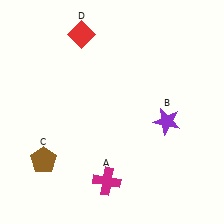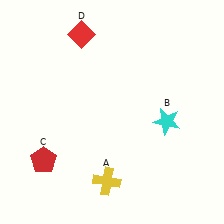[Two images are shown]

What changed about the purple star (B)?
In Image 1, B is purple. In Image 2, it changed to cyan.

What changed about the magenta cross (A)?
In Image 1, A is magenta. In Image 2, it changed to yellow.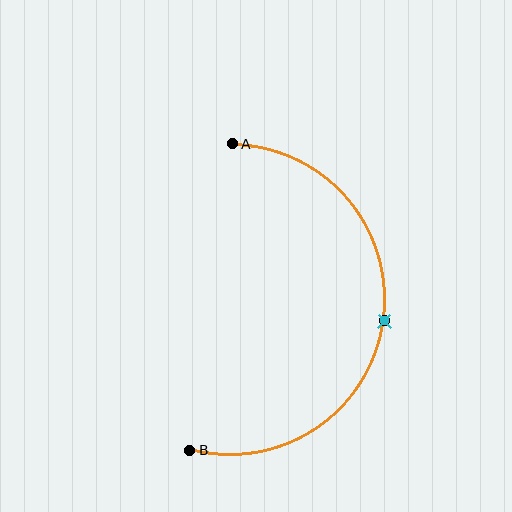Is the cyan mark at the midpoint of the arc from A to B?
Yes. The cyan mark lies on the arc at equal arc-length from both A and B — it is the arc midpoint.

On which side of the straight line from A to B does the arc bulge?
The arc bulges to the right of the straight line connecting A and B.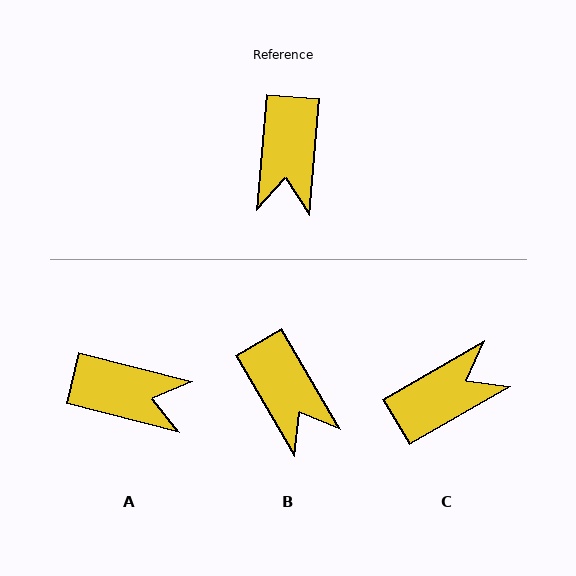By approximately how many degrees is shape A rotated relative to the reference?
Approximately 81 degrees counter-clockwise.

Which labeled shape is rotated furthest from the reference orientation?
C, about 125 degrees away.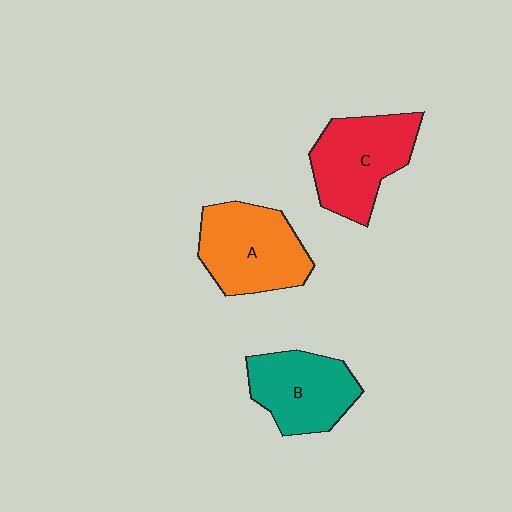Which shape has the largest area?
Shape A (orange).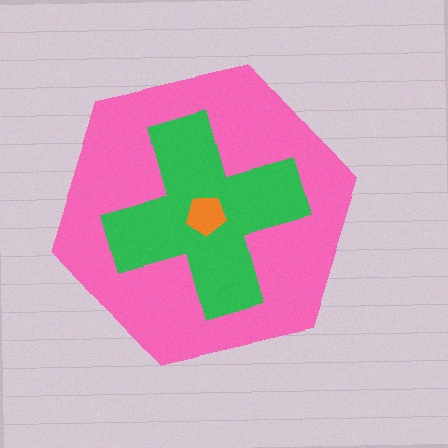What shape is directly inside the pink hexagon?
The green cross.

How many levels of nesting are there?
3.